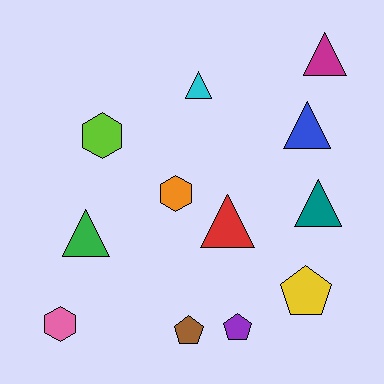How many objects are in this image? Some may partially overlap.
There are 12 objects.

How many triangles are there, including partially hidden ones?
There are 6 triangles.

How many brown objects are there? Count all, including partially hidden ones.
There is 1 brown object.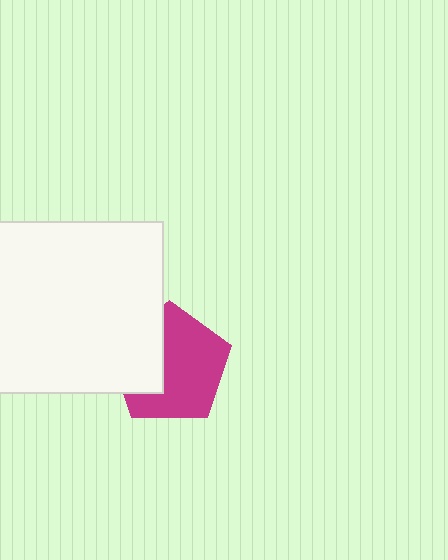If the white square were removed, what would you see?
You would see the complete magenta pentagon.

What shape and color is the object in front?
The object in front is a white square.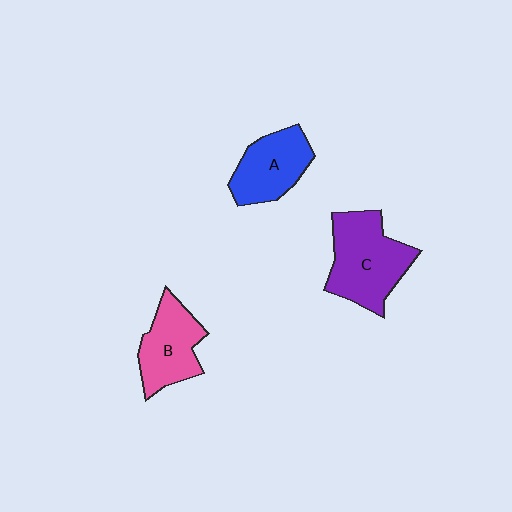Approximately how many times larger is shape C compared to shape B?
Approximately 1.3 times.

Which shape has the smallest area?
Shape A (blue).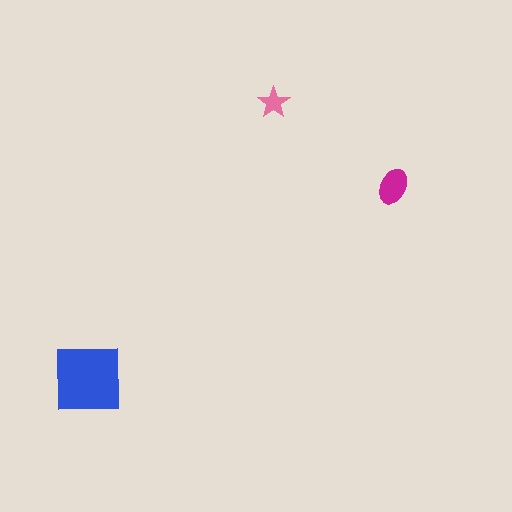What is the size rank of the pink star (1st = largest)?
3rd.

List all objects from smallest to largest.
The pink star, the magenta ellipse, the blue square.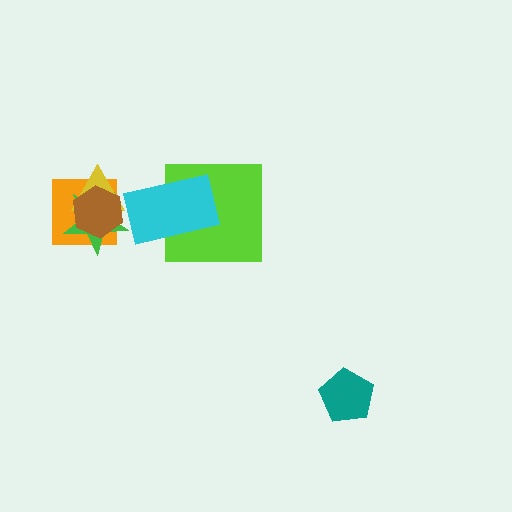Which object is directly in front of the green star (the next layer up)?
The yellow triangle is directly in front of the green star.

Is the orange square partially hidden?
Yes, it is partially covered by another shape.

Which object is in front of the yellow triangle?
The brown hexagon is in front of the yellow triangle.